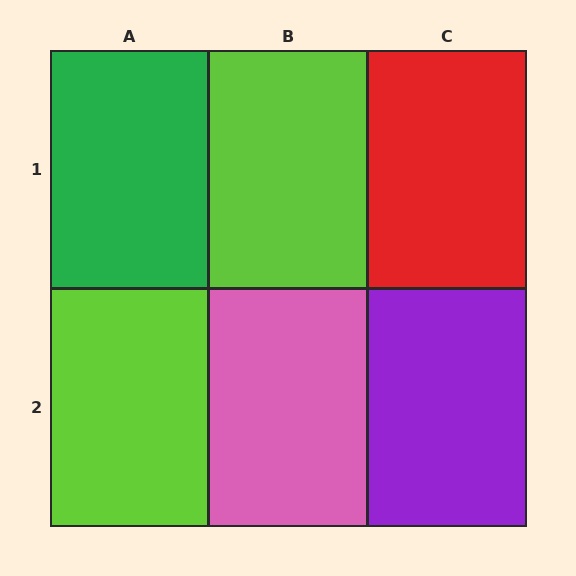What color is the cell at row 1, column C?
Red.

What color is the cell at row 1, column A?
Green.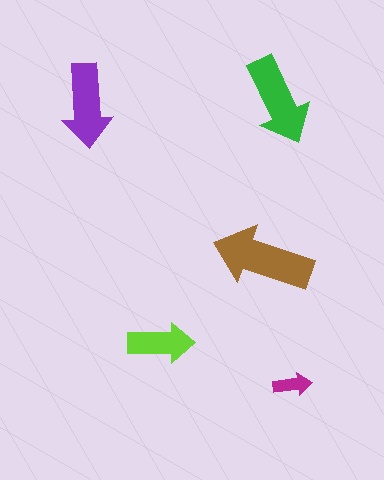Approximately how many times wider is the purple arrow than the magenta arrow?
About 2 times wider.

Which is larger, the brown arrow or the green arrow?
The brown one.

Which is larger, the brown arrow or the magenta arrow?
The brown one.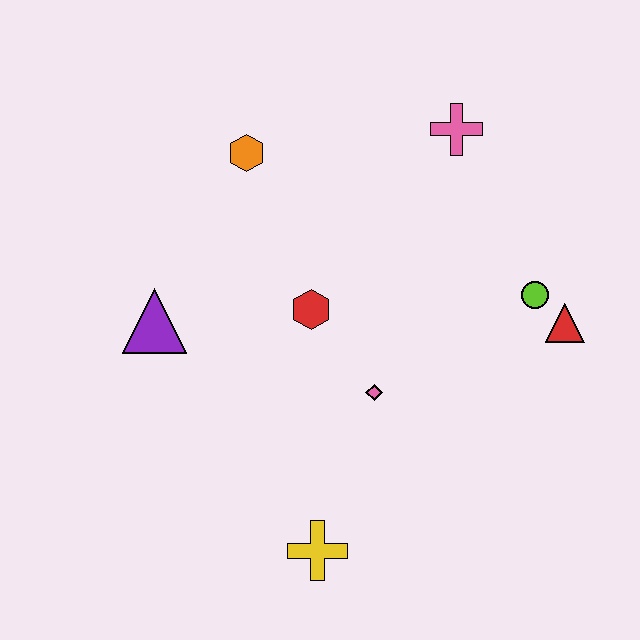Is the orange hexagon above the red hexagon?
Yes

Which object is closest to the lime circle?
The red triangle is closest to the lime circle.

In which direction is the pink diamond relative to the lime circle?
The pink diamond is to the left of the lime circle.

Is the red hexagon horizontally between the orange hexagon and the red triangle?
Yes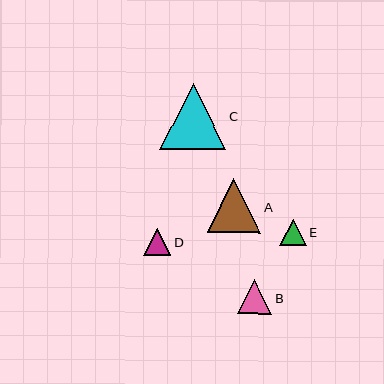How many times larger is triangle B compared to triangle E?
Triangle B is approximately 1.3 times the size of triangle E.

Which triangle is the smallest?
Triangle E is the smallest with a size of approximately 26 pixels.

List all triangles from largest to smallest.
From largest to smallest: C, A, B, D, E.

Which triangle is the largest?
Triangle C is the largest with a size of approximately 66 pixels.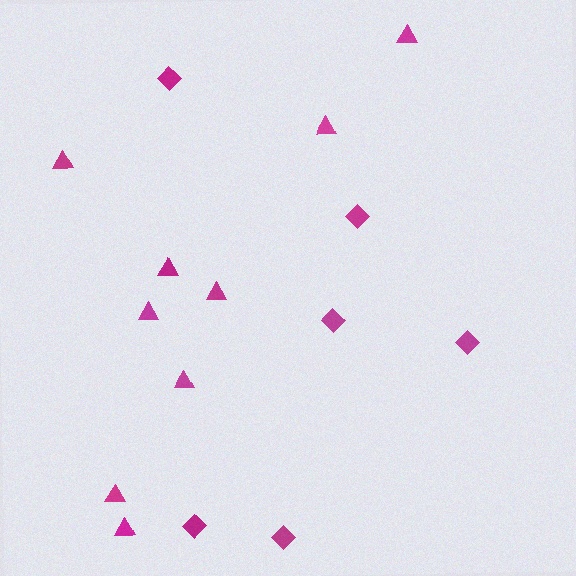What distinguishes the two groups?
There are 2 groups: one group of diamonds (6) and one group of triangles (9).